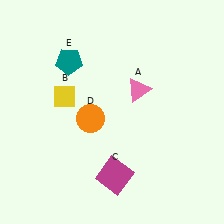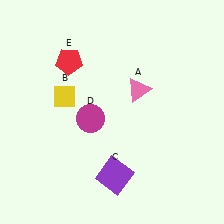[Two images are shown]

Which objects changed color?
C changed from magenta to purple. D changed from orange to magenta. E changed from teal to red.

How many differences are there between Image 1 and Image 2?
There are 3 differences between the two images.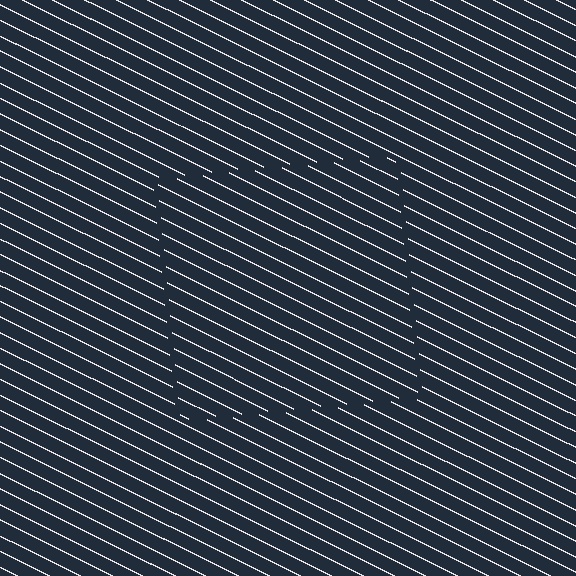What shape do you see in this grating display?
An illusory square. The interior of the shape contains the same grating, shifted by half a period — the contour is defined by the phase discontinuity where line-ends from the inner and outer gratings abut.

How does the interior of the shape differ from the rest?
The interior of the shape contains the same grating, shifted by half a period — the contour is defined by the phase discontinuity where line-ends from the inner and outer gratings abut.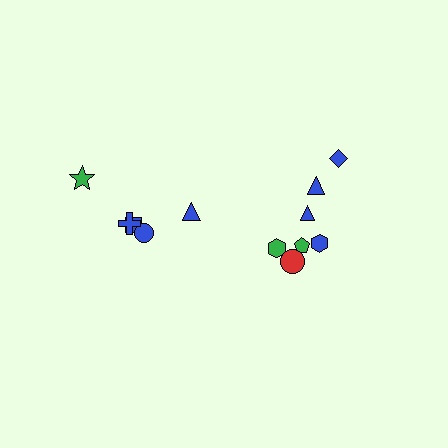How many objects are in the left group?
There are 5 objects.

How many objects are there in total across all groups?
There are 13 objects.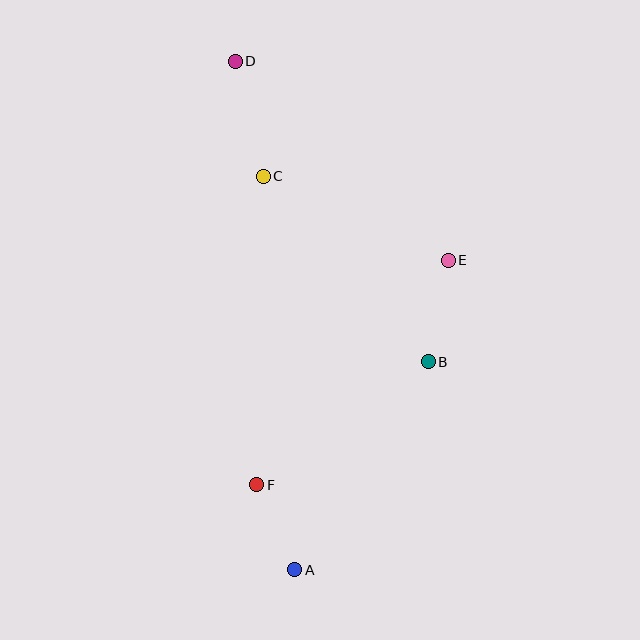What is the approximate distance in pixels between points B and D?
The distance between B and D is approximately 357 pixels.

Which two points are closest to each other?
Points A and F are closest to each other.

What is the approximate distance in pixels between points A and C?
The distance between A and C is approximately 395 pixels.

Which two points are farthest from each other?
Points A and D are farthest from each other.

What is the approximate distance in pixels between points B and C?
The distance between B and C is approximately 248 pixels.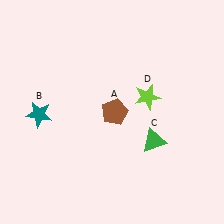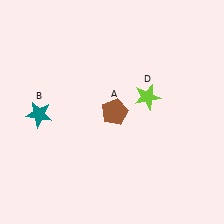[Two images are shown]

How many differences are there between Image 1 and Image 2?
There is 1 difference between the two images.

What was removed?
The green triangle (C) was removed in Image 2.